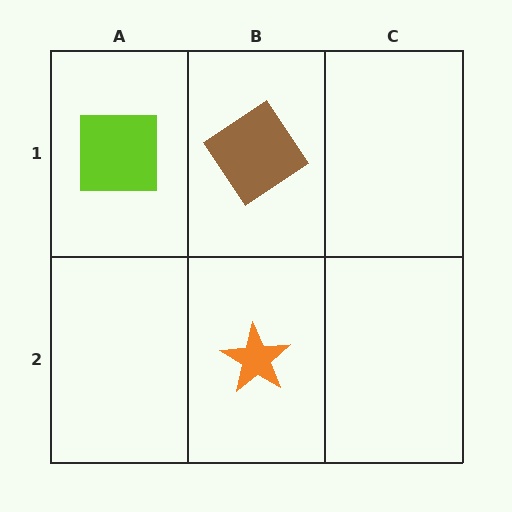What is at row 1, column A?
A lime square.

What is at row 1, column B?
A brown diamond.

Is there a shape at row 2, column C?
No, that cell is empty.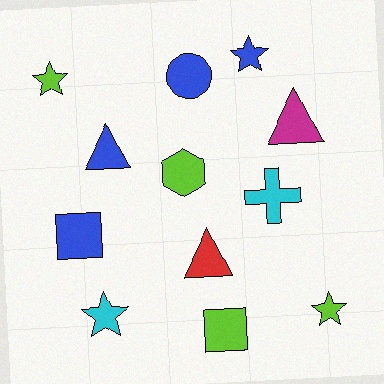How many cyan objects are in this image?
There are 2 cyan objects.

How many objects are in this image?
There are 12 objects.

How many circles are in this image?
There is 1 circle.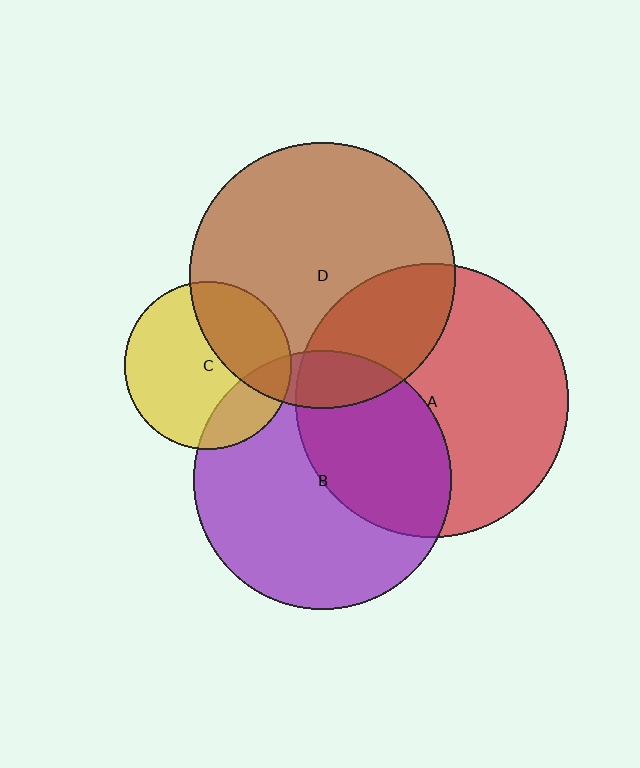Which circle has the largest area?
Circle A (red).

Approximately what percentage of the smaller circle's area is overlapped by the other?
Approximately 20%.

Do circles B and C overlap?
Yes.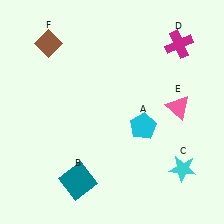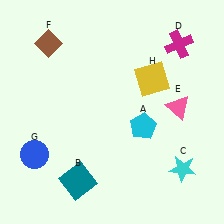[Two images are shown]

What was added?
A blue circle (G), a yellow square (H) were added in Image 2.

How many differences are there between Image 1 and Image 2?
There are 2 differences between the two images.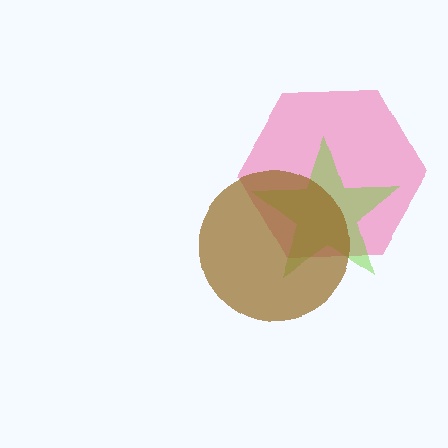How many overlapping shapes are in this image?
There are 3 overlapping shapes in the image.